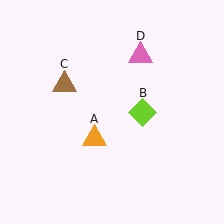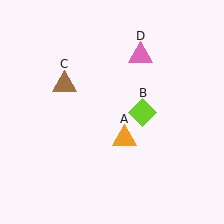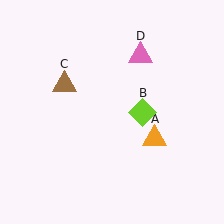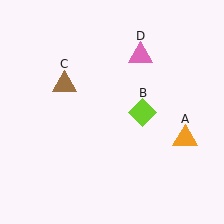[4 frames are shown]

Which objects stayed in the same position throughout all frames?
Lime diamond (object B) and brown triangle (object C) and pink triangle (object D) remained stationary.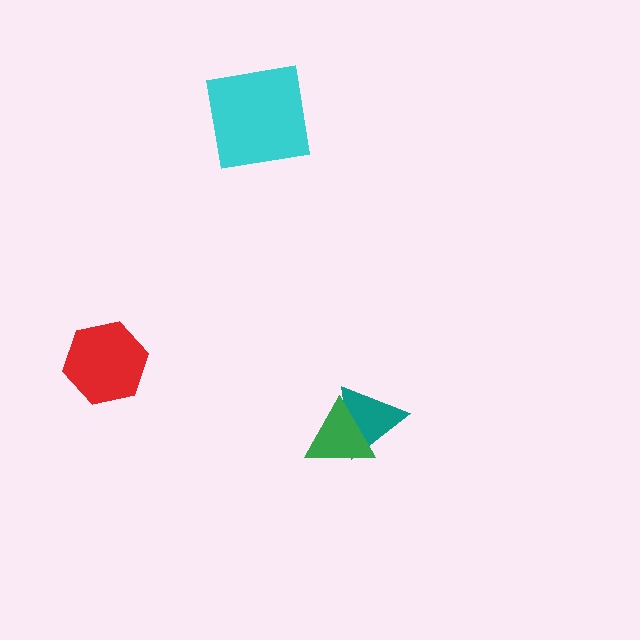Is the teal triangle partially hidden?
Yes, it is partially covered by another shape.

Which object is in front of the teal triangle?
The green triangle is in front of the teal triangle.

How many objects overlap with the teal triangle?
1 object overlaps with the teal triangle.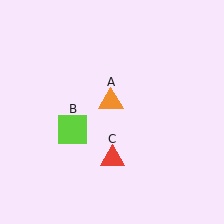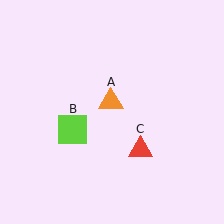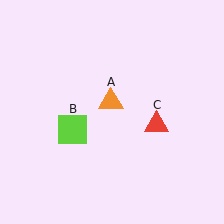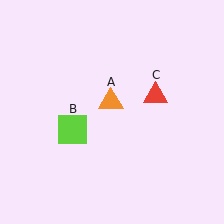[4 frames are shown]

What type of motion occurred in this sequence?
The red triangle (object C) rotated counterclockwise around the center of the scene.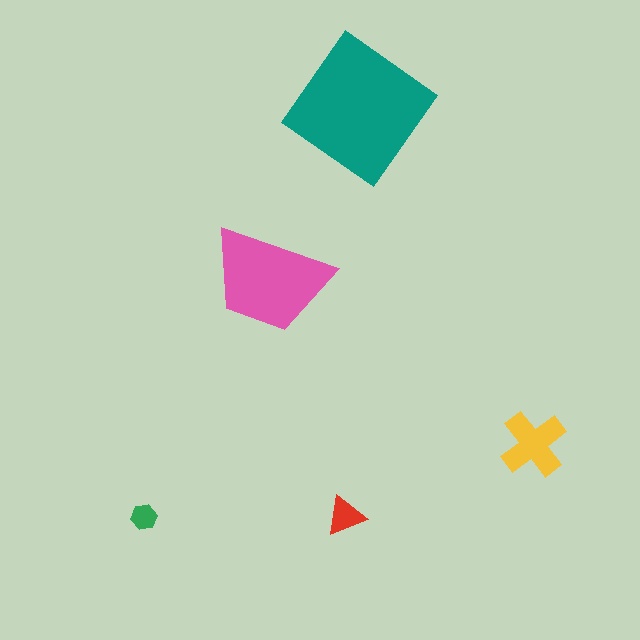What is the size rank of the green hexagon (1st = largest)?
5th.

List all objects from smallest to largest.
The green hexagon, the red triangle, the yellow cross, the pink trapezoid, the teal diamond.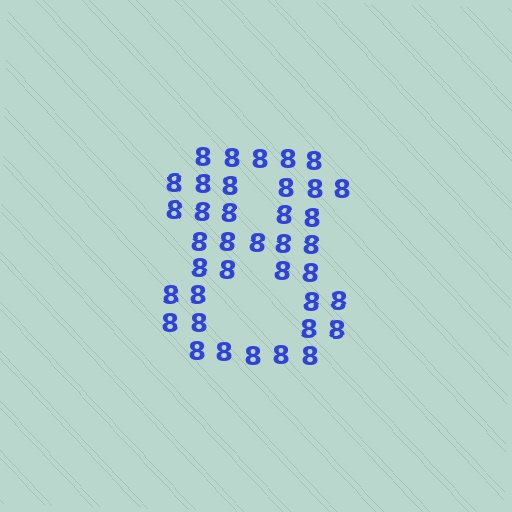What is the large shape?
The large shape is the digit 8.